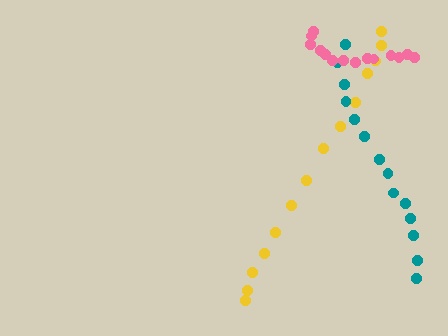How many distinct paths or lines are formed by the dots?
There are 3 distinct paths.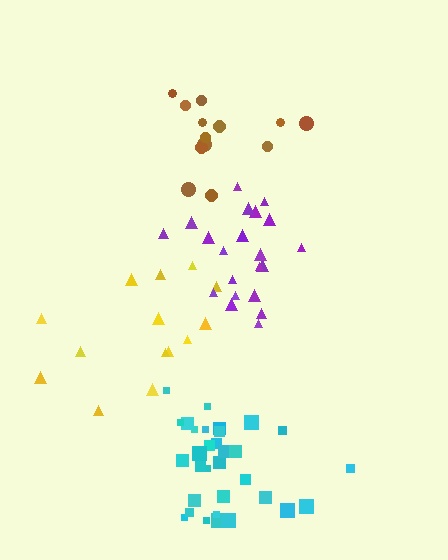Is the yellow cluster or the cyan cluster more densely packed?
Cyan.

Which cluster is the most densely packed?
Cyan.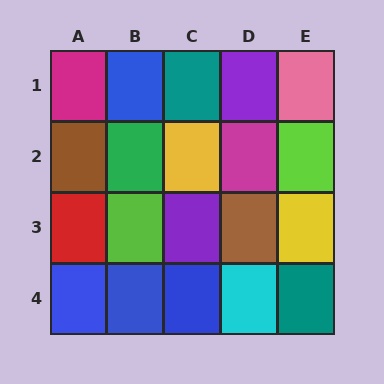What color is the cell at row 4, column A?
Blue.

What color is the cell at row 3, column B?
Lime.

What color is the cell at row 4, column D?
Cyan.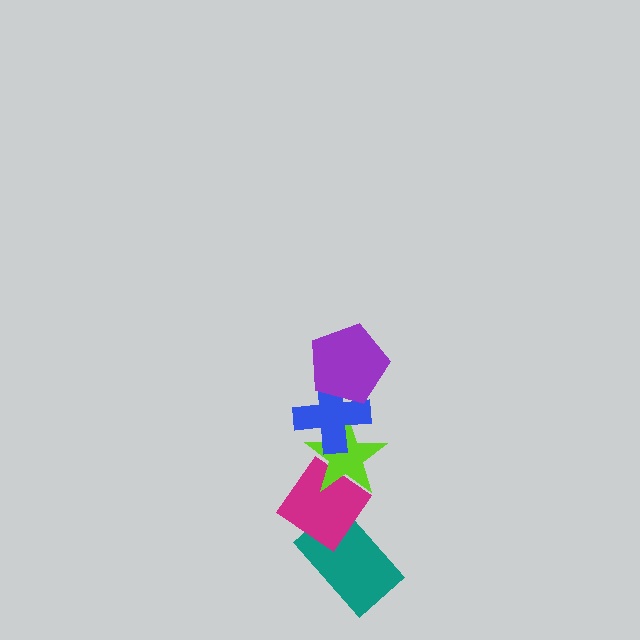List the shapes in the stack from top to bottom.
From top to bottom: the purple pentagon, the blue cross, the lime star, the magenta diamond, the teal rectangle.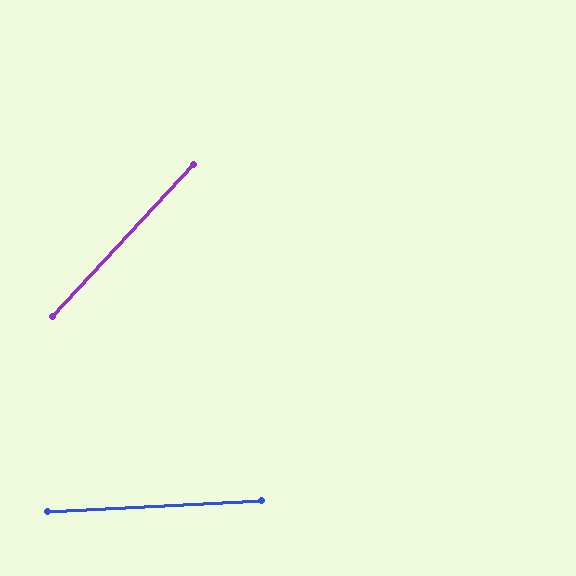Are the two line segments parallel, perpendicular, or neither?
Neither parallel nor perpendicular — they differ by about 44°.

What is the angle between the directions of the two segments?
Approximately 44 degrees.